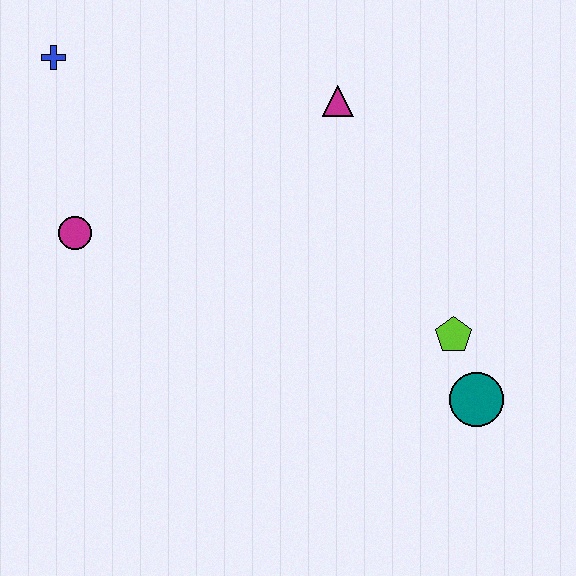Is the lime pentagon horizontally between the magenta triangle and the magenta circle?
No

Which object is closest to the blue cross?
The magenta circle is closest to the blue cross.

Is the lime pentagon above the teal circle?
Yes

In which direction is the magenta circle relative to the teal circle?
The magenta circle is to the left of the teal circle.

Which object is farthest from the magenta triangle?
The teal circle is farthest from the magenta triangle.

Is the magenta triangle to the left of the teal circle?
Yes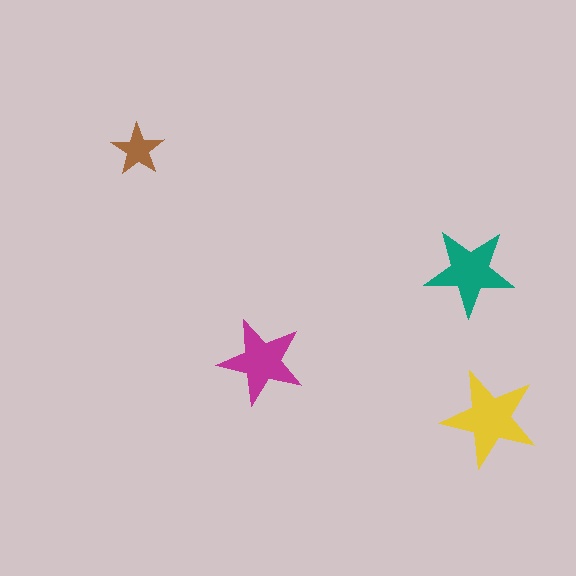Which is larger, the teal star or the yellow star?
The yellow one.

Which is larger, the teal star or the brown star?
The teal one.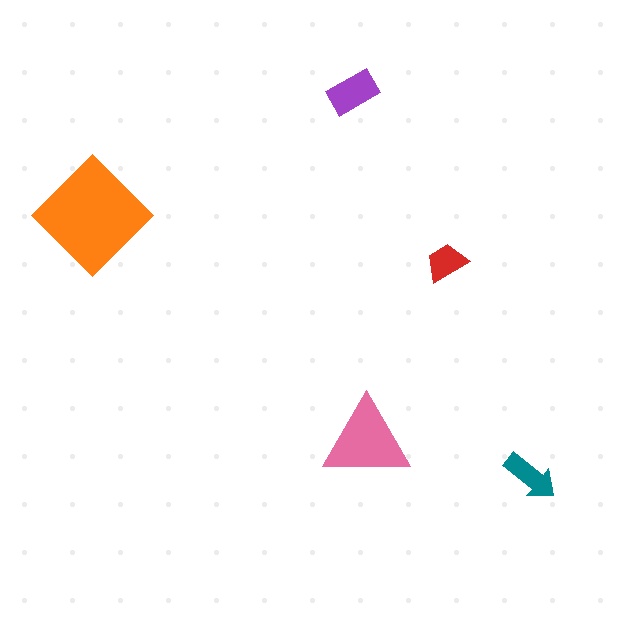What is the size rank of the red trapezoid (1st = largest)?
5th.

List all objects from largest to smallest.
The orange diamond, the pink triangle, the purple rectangle, the teal arrow, the red trapezoid.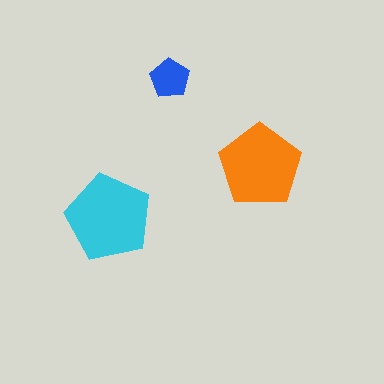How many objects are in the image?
There are 3 objects in the image.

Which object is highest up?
The blue pentagon is topmost.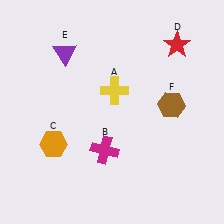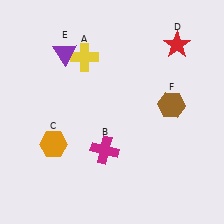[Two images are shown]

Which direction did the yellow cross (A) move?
The yellow cross (A) moved up.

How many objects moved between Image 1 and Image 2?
1 object moved between the two images.